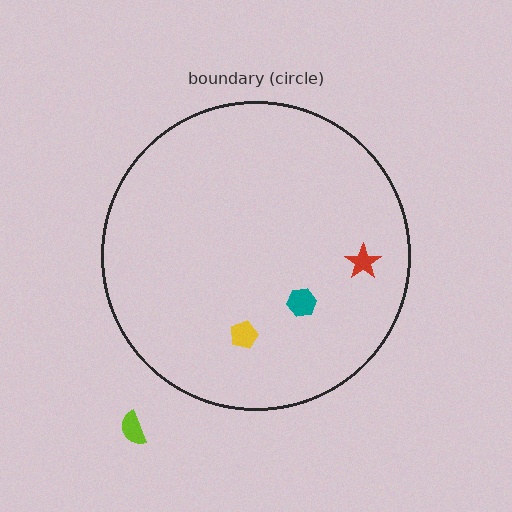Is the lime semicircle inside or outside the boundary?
Outside.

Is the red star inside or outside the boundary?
Inside.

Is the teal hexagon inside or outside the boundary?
Inside.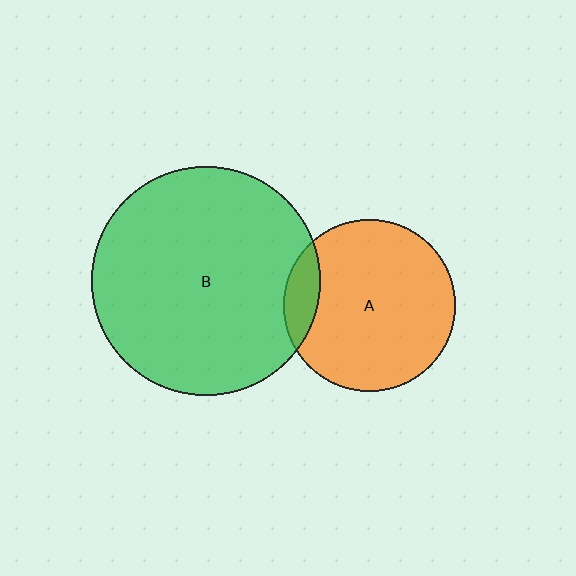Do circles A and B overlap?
Yes.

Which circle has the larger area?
Circle B (green).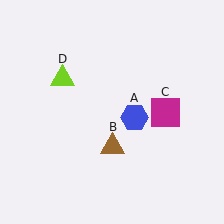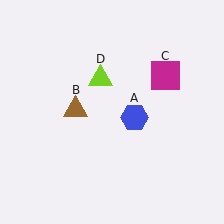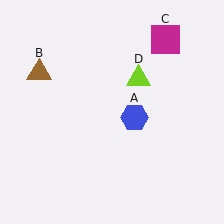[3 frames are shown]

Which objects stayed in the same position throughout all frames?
Blue hexagon (object A) remained stationary.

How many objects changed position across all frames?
3 objects changed position: brown triangle (object B), magenta square (object C), lime triangle (object D).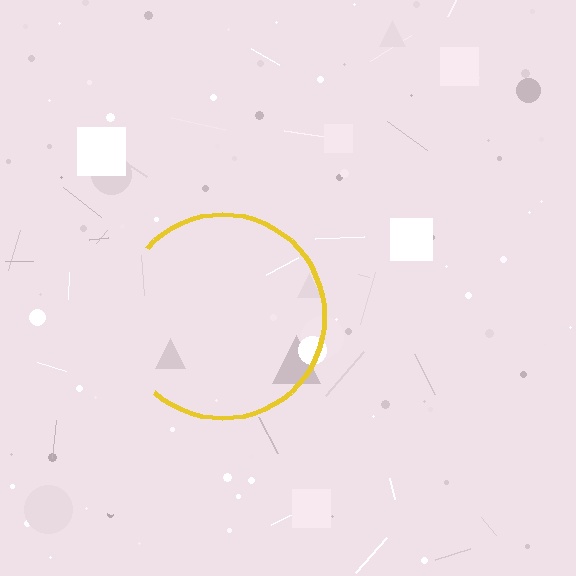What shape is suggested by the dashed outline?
The dashed outline suggests a circle.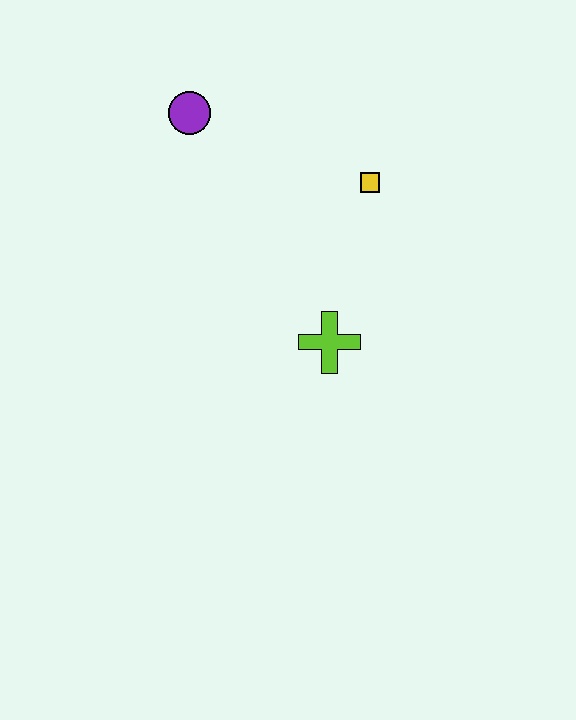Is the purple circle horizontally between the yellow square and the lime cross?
No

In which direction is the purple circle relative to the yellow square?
The purple circle is to the left of the yellow square.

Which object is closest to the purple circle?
The yellow square is closest to the purple circle.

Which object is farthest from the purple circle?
The lime cross is farthest from the purple circle.